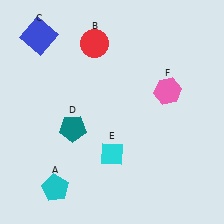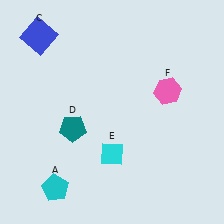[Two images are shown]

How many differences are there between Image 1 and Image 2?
There is 1 difference between the two images.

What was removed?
The red circle (B) was removed in Image 2.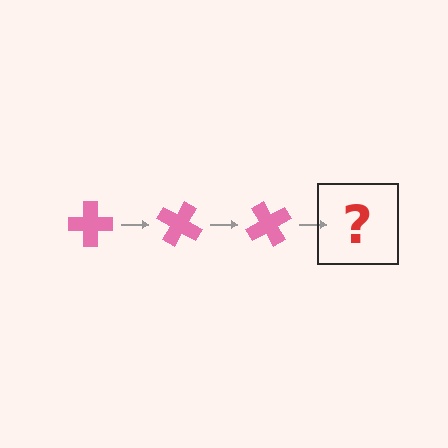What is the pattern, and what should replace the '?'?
The pattern is that the cross rotates 30 degrees each step. The '?' should be a pink cross rotated 90 degrees.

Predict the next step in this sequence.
The next step is a pink cross rotated 90 degrees.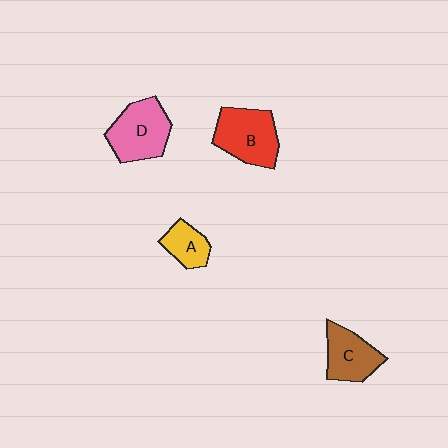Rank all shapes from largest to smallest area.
From largest to smallest: B (red), D (pink), C (brown), A (yellow).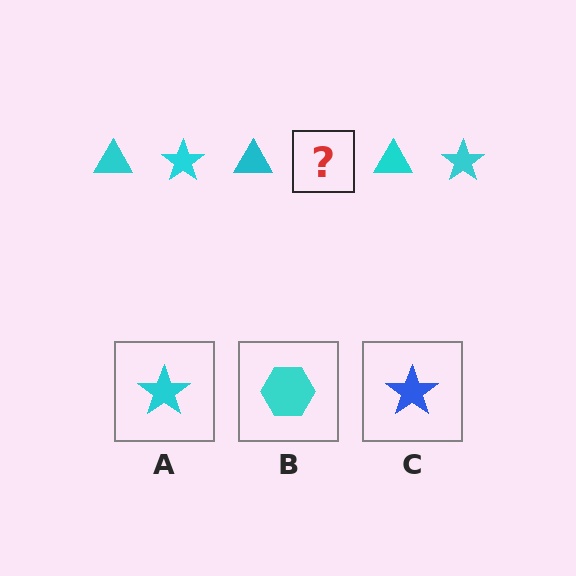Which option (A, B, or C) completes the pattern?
A.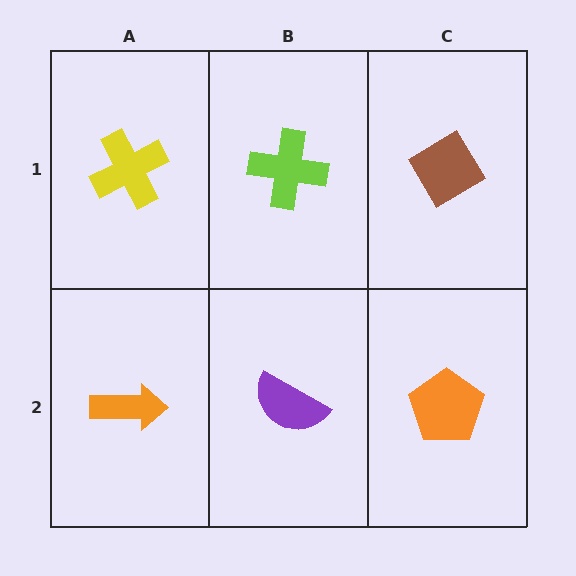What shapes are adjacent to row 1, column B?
A purple semicircle (row 2, column B), a yellow cross (row 1, column A), a brown diamond (row 1, column C).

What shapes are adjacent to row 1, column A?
An orange arrow (row 2, column A), a lime cross (row 1, column B).